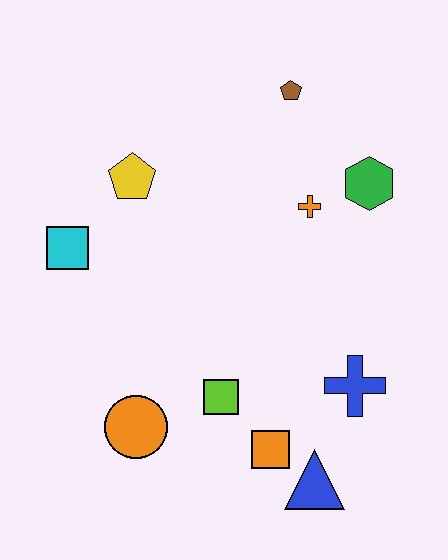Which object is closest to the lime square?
The orange square is closest to the lime square.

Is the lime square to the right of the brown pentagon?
No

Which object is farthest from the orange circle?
The brown pentagon is farthest from the orange circle.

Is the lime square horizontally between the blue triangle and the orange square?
No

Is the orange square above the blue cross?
No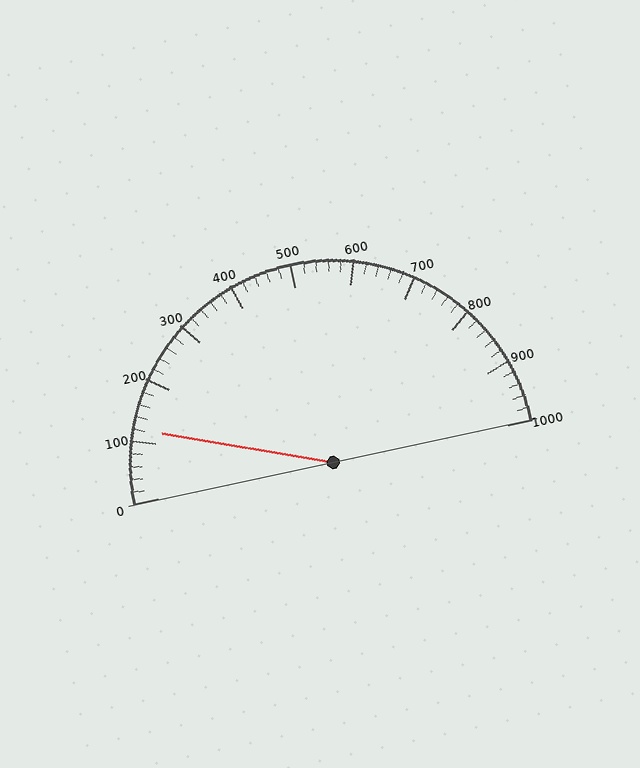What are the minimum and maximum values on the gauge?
The gauge ranges from 0 to 1000.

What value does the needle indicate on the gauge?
The needle indicates approximately 120.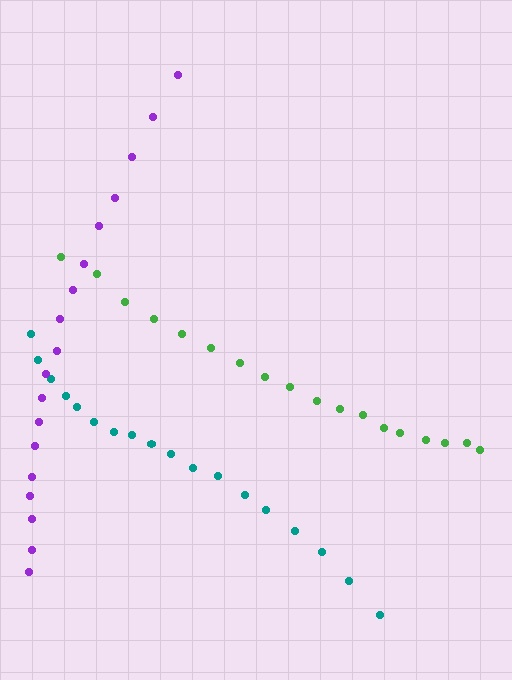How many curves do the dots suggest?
There are 3 distinct paths.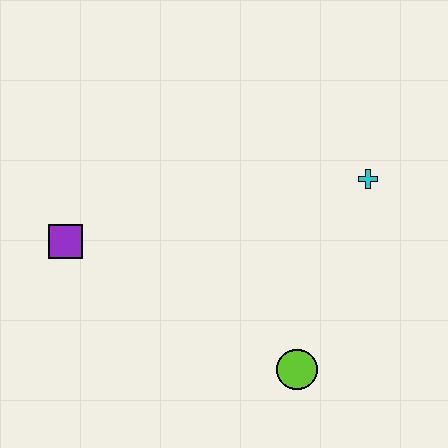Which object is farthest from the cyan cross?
The purple square is farthest from the cyan cross.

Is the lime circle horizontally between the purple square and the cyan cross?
Yes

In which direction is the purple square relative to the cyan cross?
The purple square is to the left of the cyan cross.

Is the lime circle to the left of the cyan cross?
Yes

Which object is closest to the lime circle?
The cyan cross is closest to the lime circle.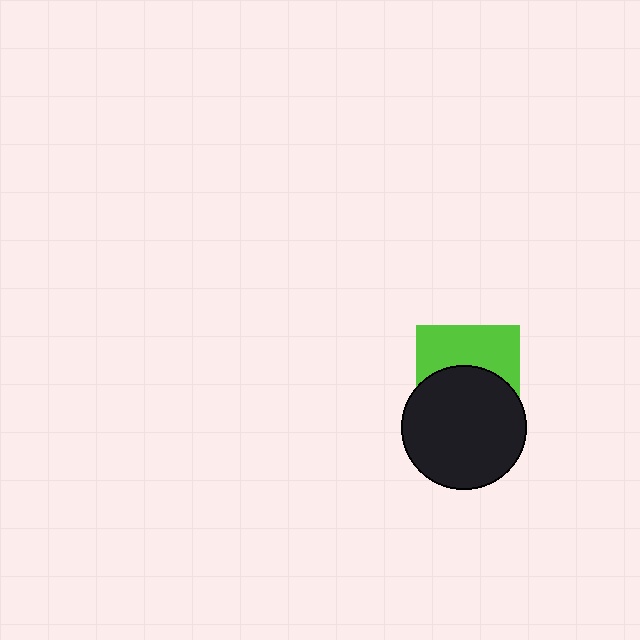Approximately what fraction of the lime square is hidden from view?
Roughly 54% of the lime square is hidden behind the black circle.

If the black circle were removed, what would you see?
You would see the complete lime square.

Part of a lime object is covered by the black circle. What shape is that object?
It is a square.